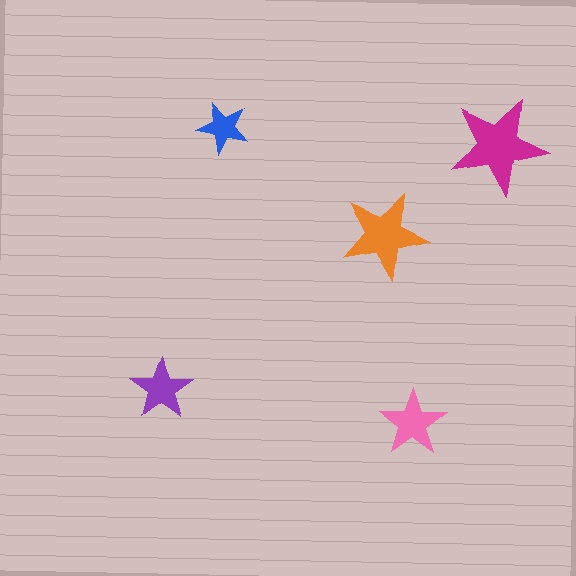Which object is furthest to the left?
The purple star is leftmost.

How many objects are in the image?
There are 5 objects in the image.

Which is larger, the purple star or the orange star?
The orange one.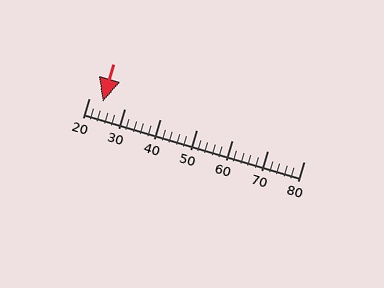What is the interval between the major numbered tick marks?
The major tick marks are spaced 10 units apart.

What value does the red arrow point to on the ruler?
The red arrow points to approximately 24.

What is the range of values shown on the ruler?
The ruler shows values from 20 to 80.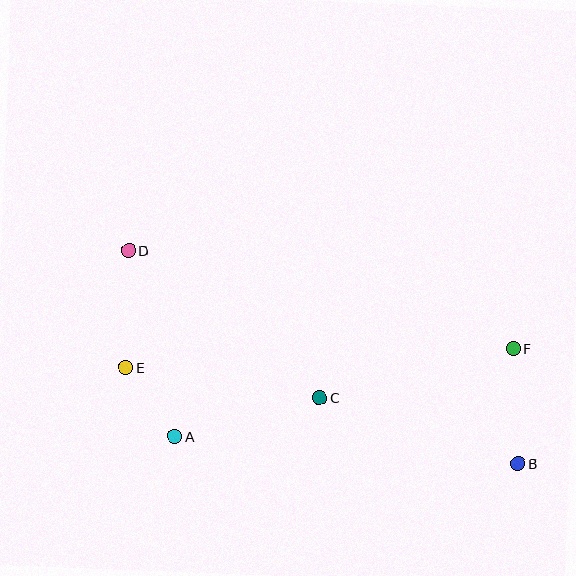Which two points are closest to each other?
Points A and E are closest to each other.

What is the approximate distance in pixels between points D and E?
The distance between D and E is approximately 117 pixels.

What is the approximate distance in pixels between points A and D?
The distance between A and D is approximately 191 pixels.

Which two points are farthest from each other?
Points B and D are farthest from each other.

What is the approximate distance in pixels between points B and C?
The distance between B and C is approximately 209 pixels.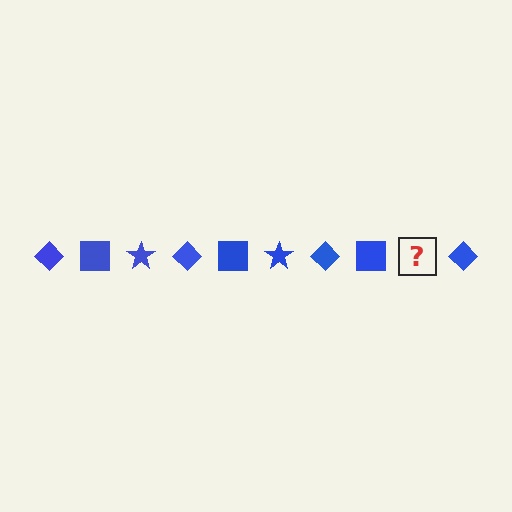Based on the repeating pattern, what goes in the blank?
The blank should be a blue star.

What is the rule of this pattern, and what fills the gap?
The rule is that the pattern cycles through diamond, square, star shapes in blue. The gap should be filled with a blue star.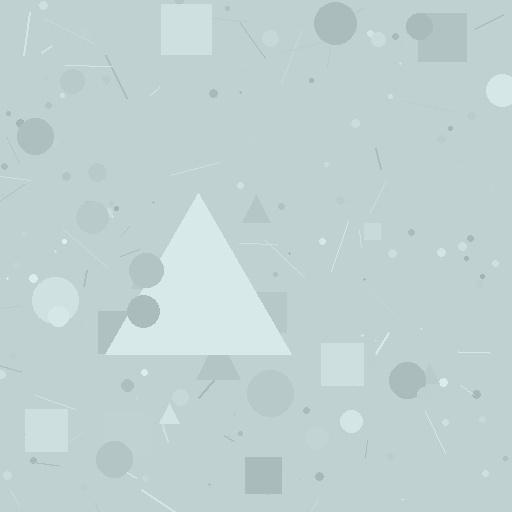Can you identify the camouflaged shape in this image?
The camouflaged shape is a triangle.